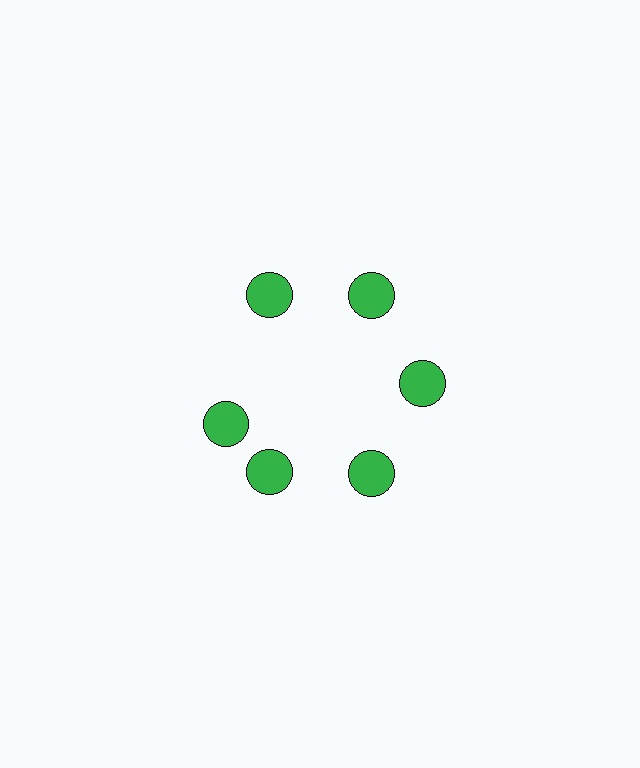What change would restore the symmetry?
The symmetry would be restored by rotating it back into even spacing with its neighbors so that all 6 circles sit at equal angles and equal distance from the center.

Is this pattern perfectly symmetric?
No. The 6 green circles are arranged in a ring, but one element near the 9 o'clock position is rotated out of alignment along the ring, breaking the 6-fold rotational symmetry.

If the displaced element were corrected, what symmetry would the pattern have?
It would have 6-fold rotational symmetry — the pattern would map onto itself every 60 degrees.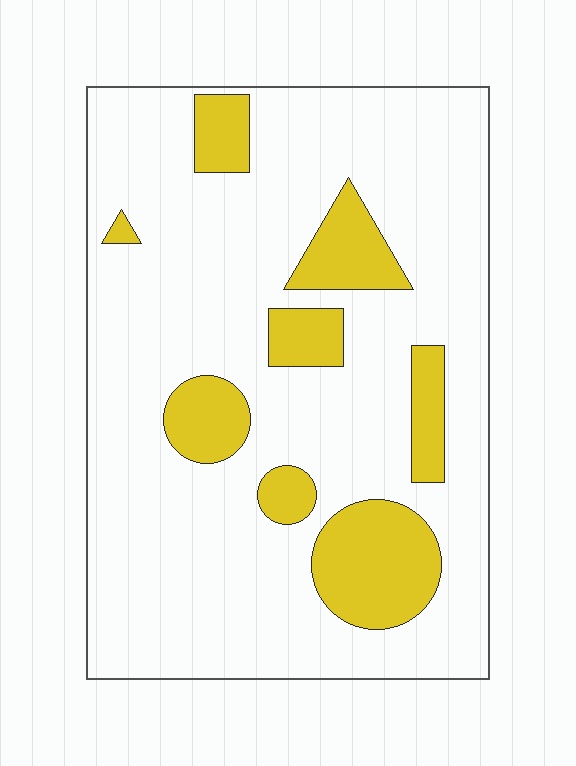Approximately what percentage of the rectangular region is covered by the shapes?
Approximately 20%.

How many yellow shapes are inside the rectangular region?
8.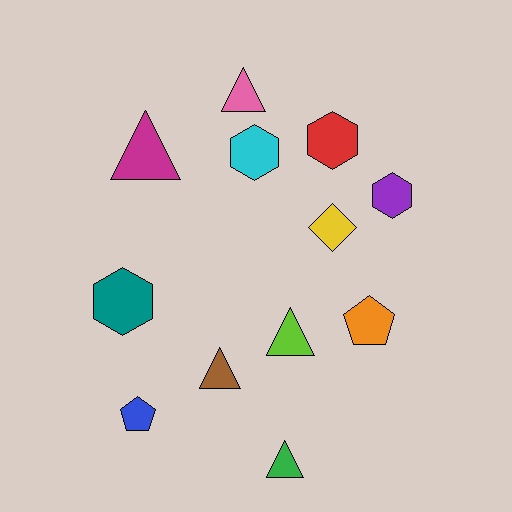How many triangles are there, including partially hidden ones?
There are 5 triangles.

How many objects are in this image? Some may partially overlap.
There are 12 objects.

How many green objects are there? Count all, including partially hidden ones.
There is 1 green object.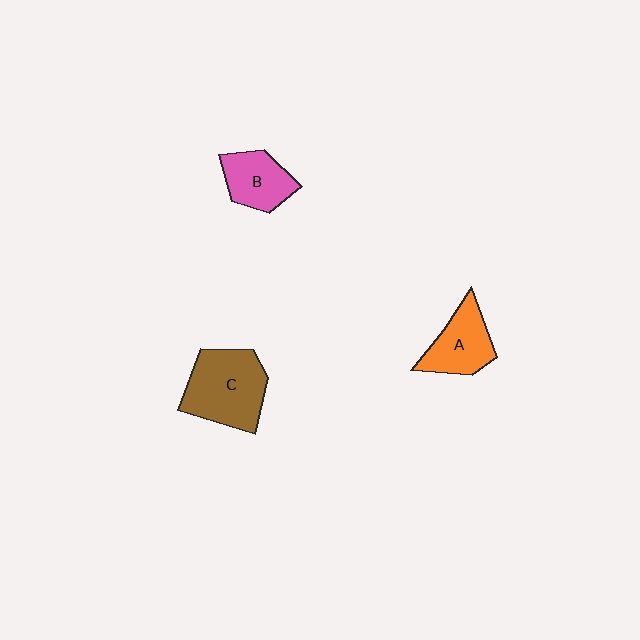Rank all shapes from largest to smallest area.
From largest to smallest: C (brown), A (orange), B (pink).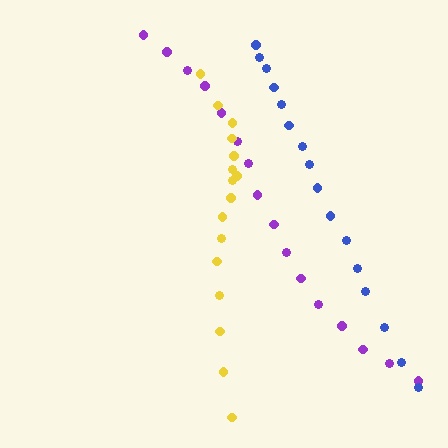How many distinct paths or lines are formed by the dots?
There are 3 distinct paths.